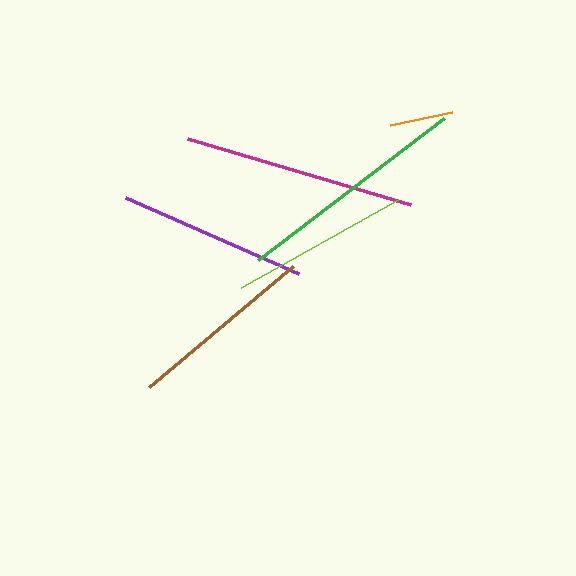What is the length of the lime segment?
The lime segment is approximately 180 pixels long.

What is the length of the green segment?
The green segment is approximately 235 pixels long.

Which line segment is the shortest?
The orange line is the shortest at approximately 63 pixels.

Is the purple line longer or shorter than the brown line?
The purple line is longer than the brown line.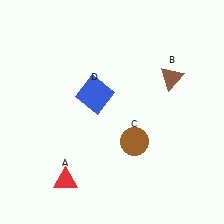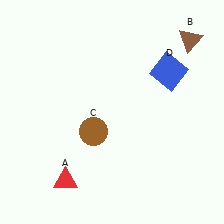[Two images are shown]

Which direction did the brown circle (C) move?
The brown circle (C) moved left.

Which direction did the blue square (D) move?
The blue square (D) moved right.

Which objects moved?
The objects that moved are: the brown triangle (B), the brown circle (C), the blue square (D).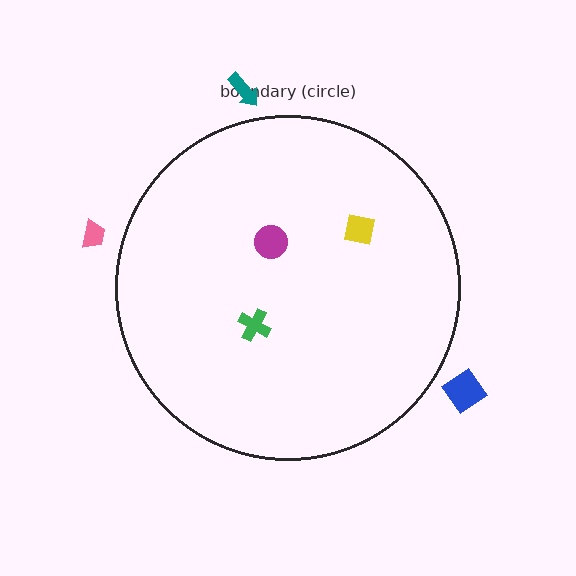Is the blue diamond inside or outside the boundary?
Outside.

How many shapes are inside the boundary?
3 inside, 3 outside.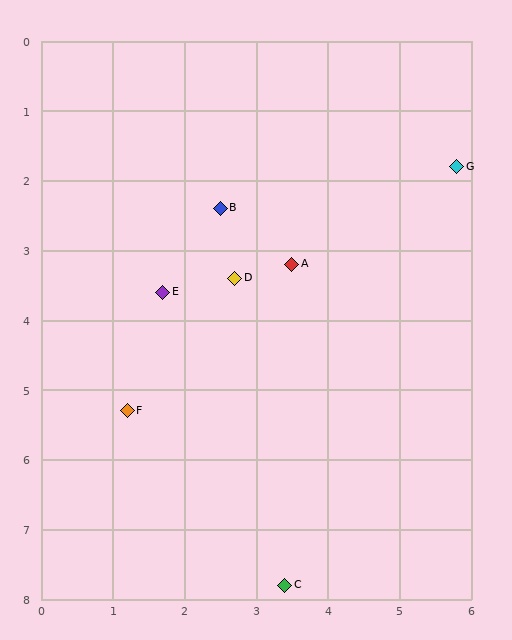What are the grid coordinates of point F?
Point F is at approximately (1.2, 5.3).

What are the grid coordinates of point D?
Point D is at approximately (2.7, 3.4).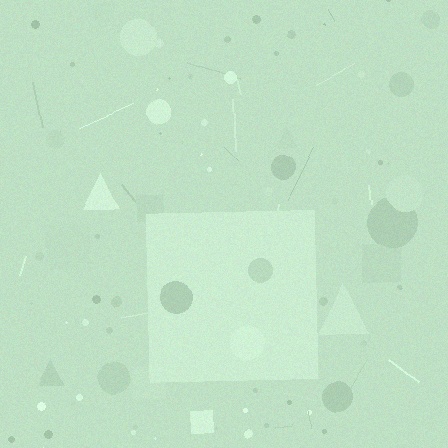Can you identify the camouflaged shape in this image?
The camouflaged shape is a square.